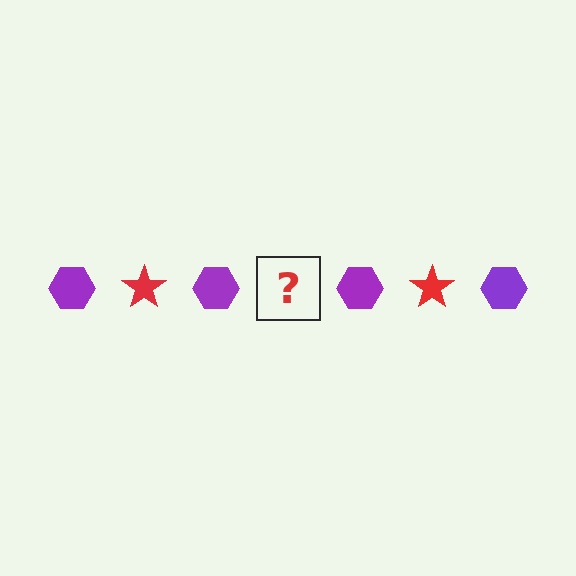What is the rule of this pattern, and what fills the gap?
The rule is that the pattern alternates between purple hexagon and red star. The gap should be filled with a red star.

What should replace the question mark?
The question mark should be replaced with a red star.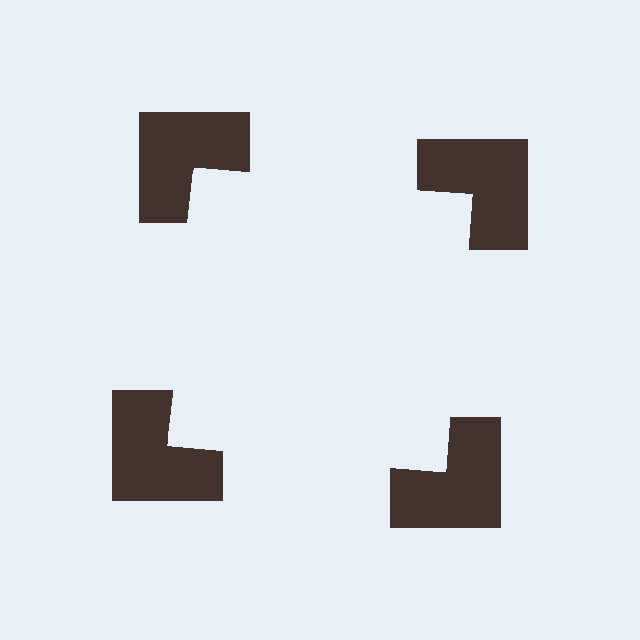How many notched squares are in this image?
There are 4 — one at each vertex of the illusory square.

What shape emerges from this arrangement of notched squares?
An illusory square — its edges are inferred from the aligned wedge cuts in the notched squares, not physically drawn.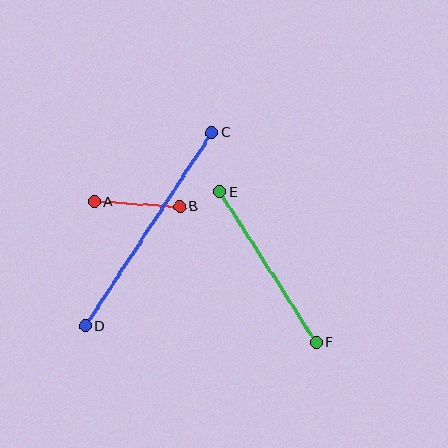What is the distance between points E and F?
The distance is approximately 179 pixels.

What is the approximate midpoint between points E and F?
The midpoint is at approximately (268, 267) pixels.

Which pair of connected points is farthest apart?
Points C and D are farthest apart.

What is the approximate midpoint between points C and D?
The midpoint is at approximately (149, 229) pixels.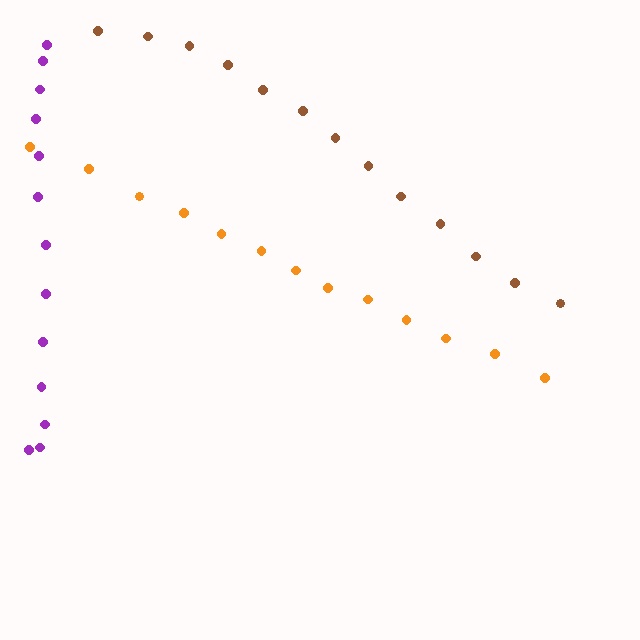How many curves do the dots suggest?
There are 3 distinct paths.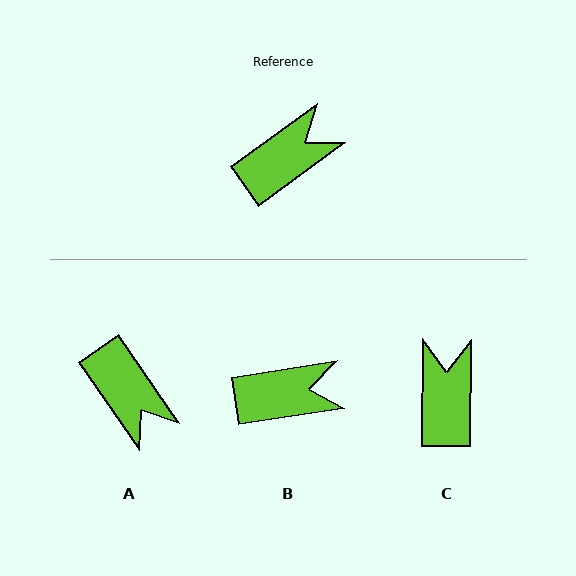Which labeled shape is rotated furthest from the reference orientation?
A, about 92 degrees away.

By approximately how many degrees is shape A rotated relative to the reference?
Approximately 92 degrees clockwise.